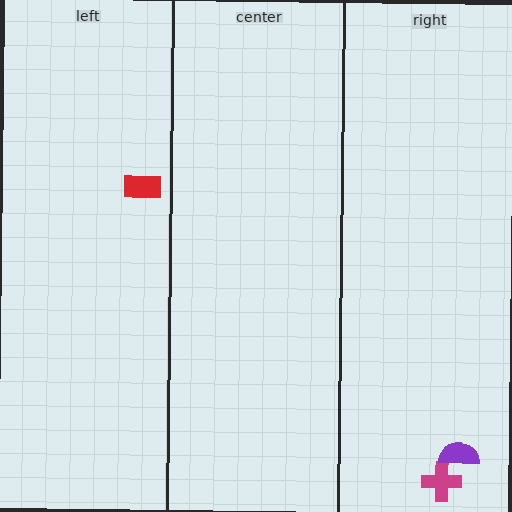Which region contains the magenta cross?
The right region.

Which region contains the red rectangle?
The left region.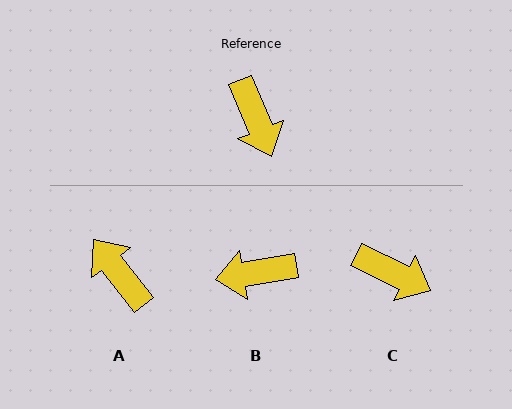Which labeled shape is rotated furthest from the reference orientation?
A, about 164 degrees away.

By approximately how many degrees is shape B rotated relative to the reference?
Approximately 103 degrees clockwise.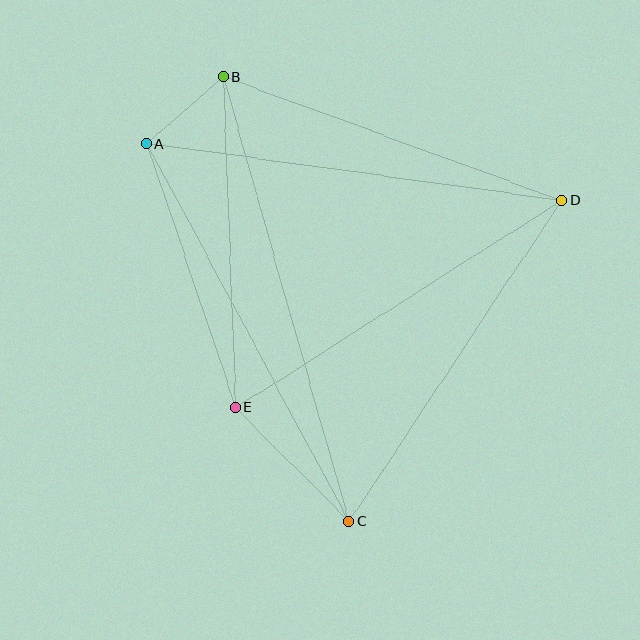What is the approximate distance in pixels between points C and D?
The distance between C and D is approximately 385 pixels.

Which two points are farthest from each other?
Points B and C are farthest from each other.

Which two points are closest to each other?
Points A and B are closest to each other.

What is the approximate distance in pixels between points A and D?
The distance between A and D is approximately 419 pixels.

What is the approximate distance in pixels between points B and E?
The distance between B and E is approximately 331 pixels.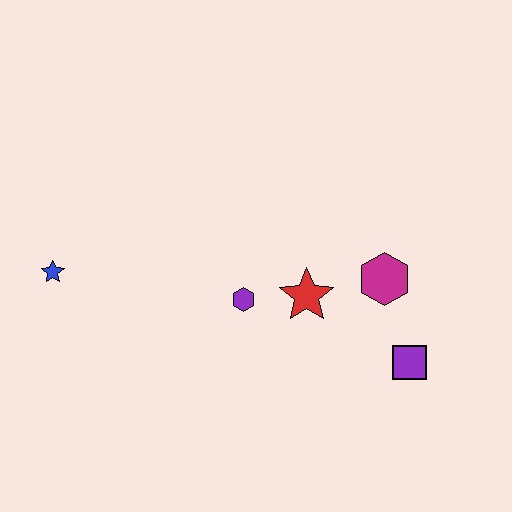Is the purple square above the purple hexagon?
No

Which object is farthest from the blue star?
The purple square is farthest from the blue star.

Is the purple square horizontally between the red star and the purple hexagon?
No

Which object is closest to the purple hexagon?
The red star is closest to the purple hexagon.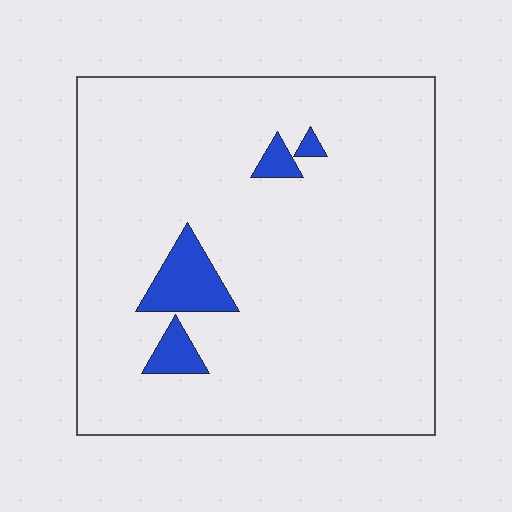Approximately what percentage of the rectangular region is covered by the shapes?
Approximately 5%.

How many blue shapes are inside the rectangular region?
4.